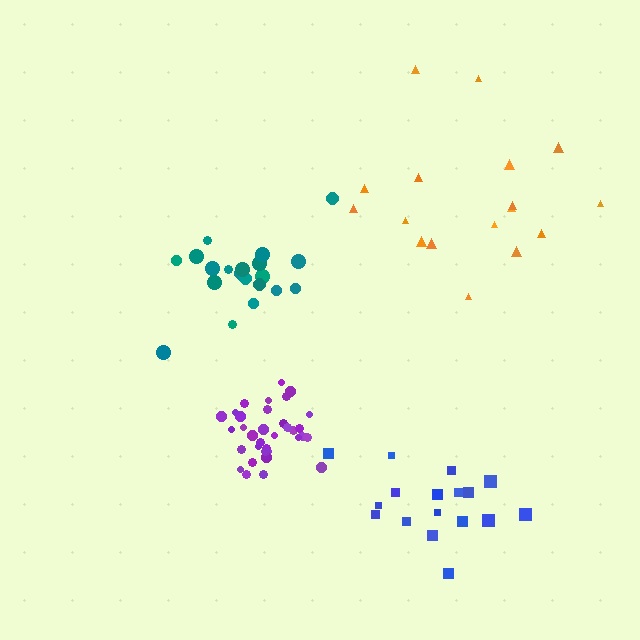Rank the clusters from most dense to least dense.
purple, teal, blue, orange.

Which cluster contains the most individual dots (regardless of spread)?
Purple (35).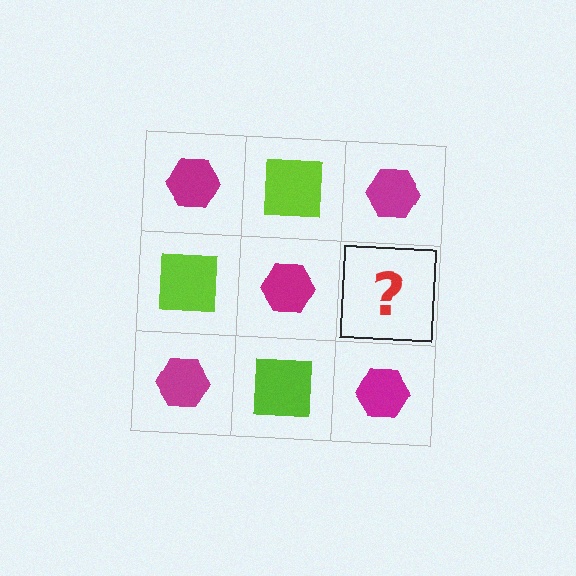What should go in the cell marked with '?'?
The missing cell should contain a lime square.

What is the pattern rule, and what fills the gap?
The rule is that it alternates magenta hexagon and lime square in a checkerboard pattern. The gap should be filled with a lime square.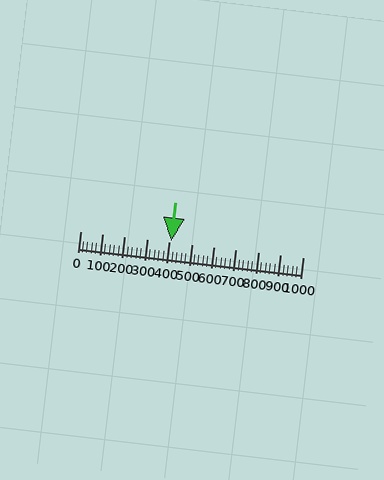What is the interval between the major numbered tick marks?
The major tick marks are spaced 100 units apart.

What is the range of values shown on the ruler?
The ruler shows values from 0 to 1000.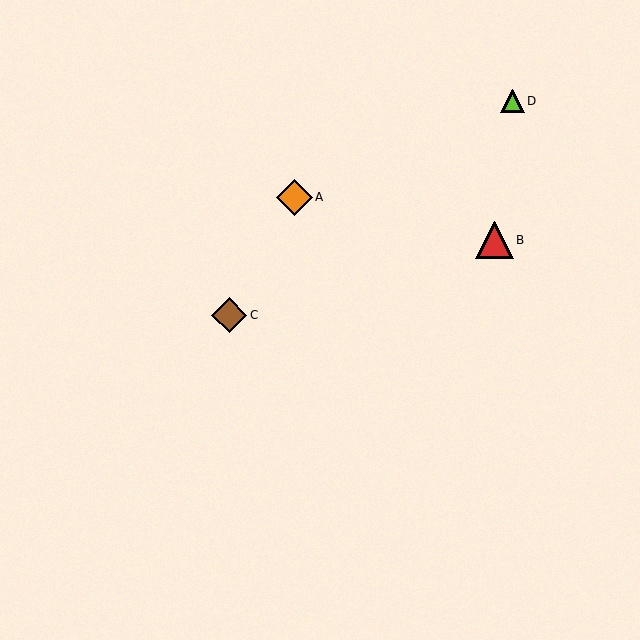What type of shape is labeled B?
Shape B is a red triangle.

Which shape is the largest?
The red triangle (labeled B) is the largest.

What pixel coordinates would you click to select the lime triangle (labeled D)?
Click at (513, 101) to select the lime triangle D.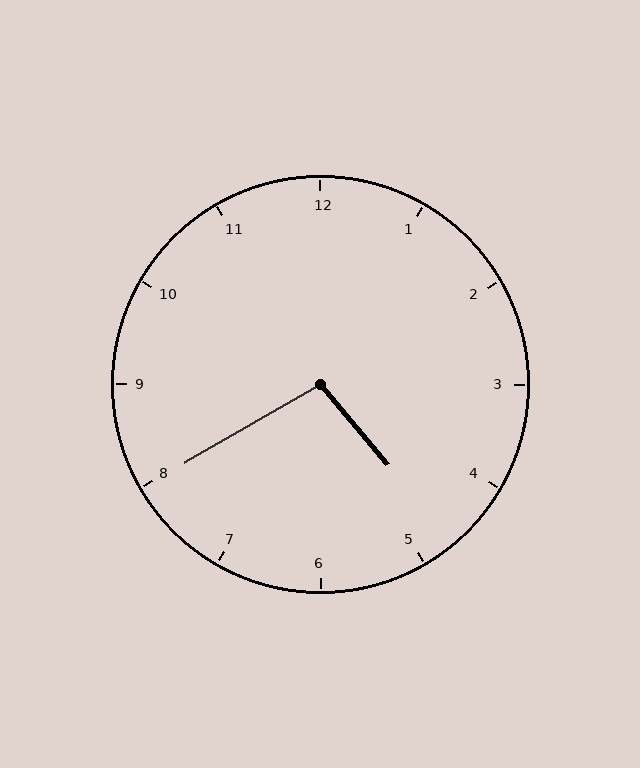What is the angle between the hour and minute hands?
Approximately 100 degrees.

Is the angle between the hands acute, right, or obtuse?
It is obtuse.